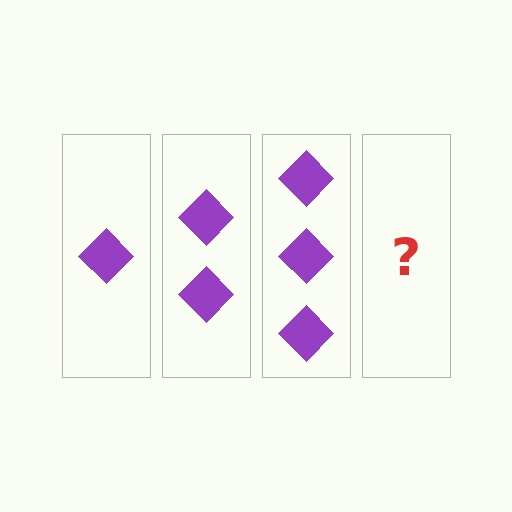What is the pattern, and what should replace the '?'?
The pattern is that each step adds one more diamond. The '?' should be 4 diamonds.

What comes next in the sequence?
The next element should be 4 diamonds.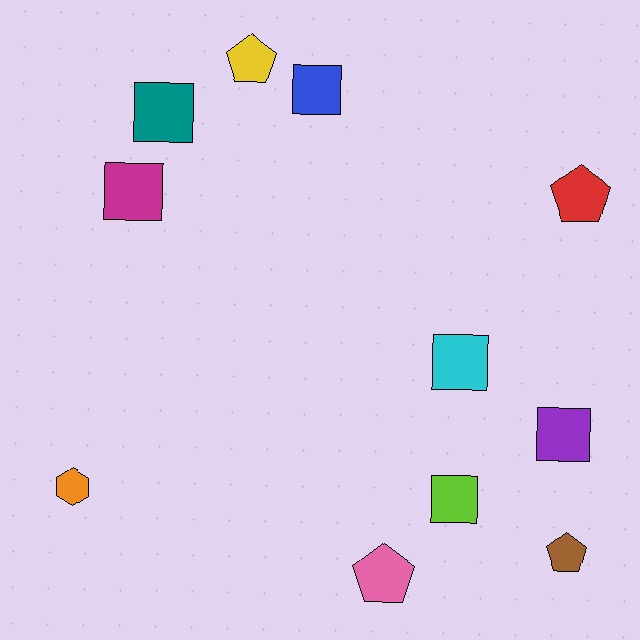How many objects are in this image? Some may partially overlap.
There are 11 objects.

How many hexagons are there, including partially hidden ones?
There is 1 hexagon.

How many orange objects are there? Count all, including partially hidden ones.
There is 1 orange object.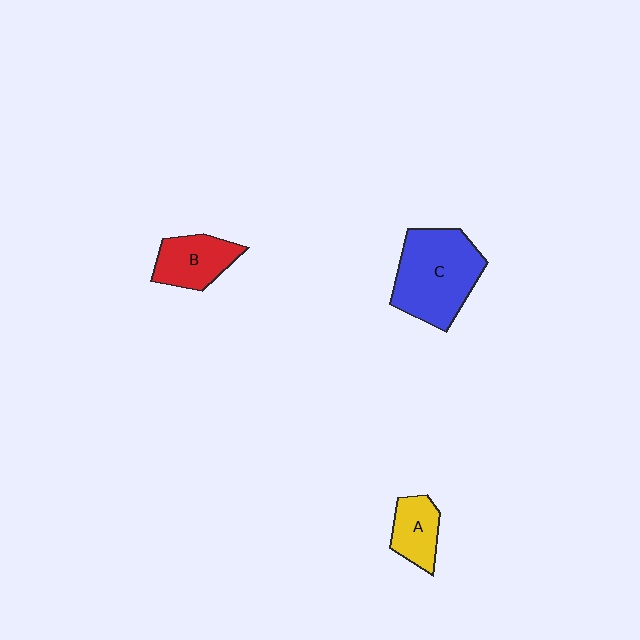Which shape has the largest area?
Shape C (blue).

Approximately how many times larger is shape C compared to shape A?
Approximately 2.3 times.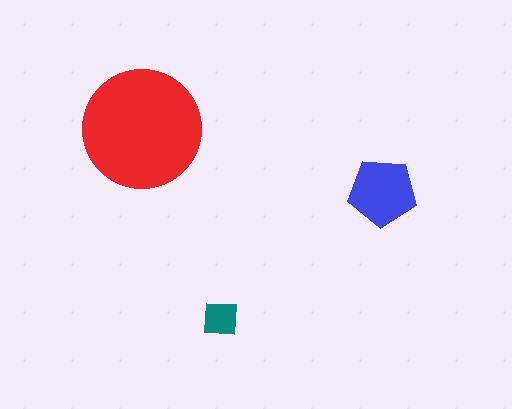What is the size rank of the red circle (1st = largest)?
1st.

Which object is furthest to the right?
The blue pentagon is rightmost.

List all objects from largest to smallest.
The red circle, the blue pentagon, the teal square.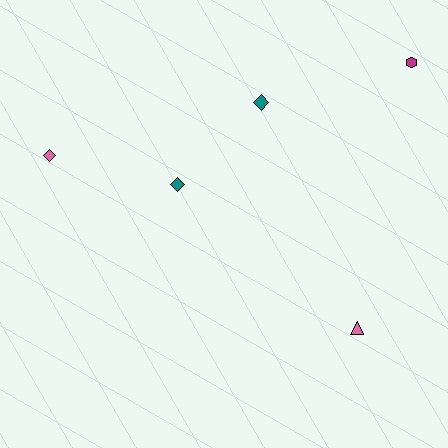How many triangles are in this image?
There is 1 triangle.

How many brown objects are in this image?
There are no brown objects.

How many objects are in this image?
There are 5 objects.